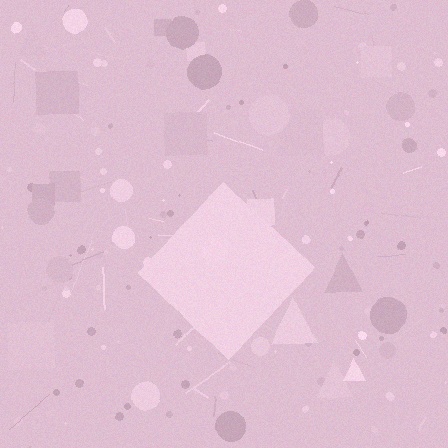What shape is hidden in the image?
A diamond is hidden in the image.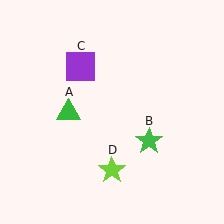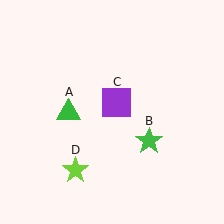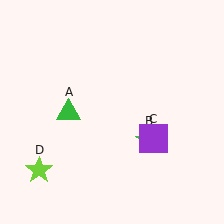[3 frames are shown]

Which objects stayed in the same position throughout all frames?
Green triangle (object A) and green star (object B) remained stationary.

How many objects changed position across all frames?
2 objects changed position: purple square (object C), lime star (object D).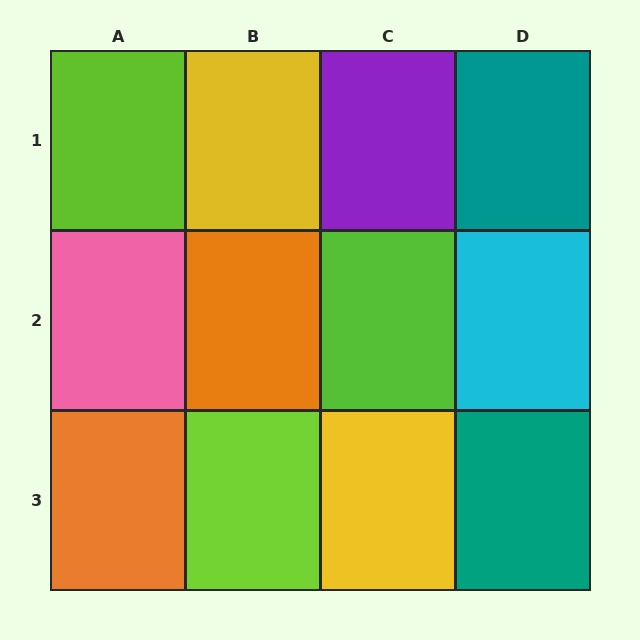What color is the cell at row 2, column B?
Orange.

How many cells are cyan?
1 cell is cyan.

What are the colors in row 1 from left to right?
Lime, yellow, purple, teal.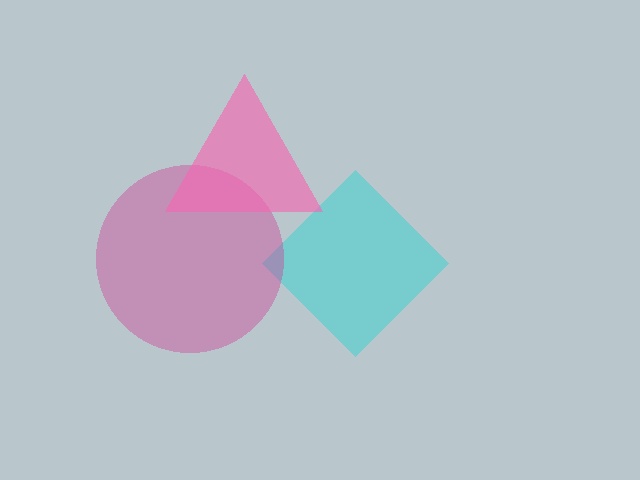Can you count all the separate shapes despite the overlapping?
Yes, there are 3 separate shapes.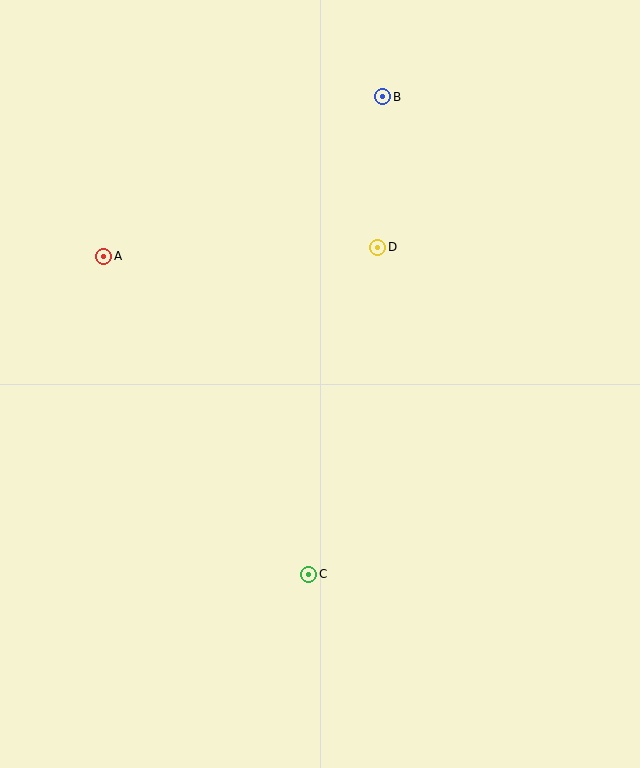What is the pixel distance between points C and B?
The distance between C and B is 483 pixels.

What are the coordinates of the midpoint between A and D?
The midpoint between A and D is at (241, 252).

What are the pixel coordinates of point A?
Point A is at (104, 256).